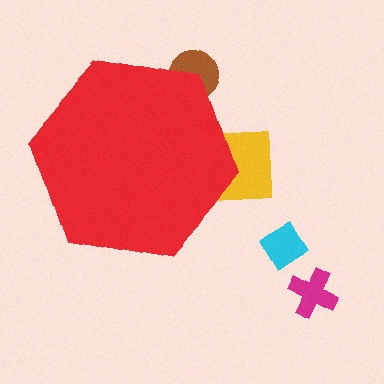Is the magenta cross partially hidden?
No, the magenta cross is fully visible.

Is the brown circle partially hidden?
Yes, the brown circle is partially hidden behind the red hexagon.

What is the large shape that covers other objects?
A red hexagon.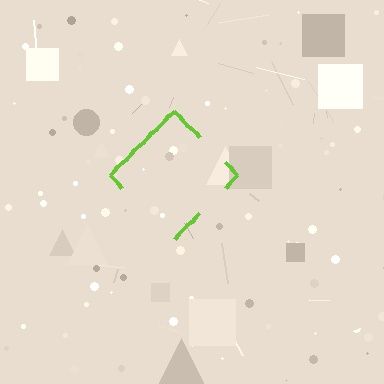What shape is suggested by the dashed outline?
The dashed outline suggests a diamond.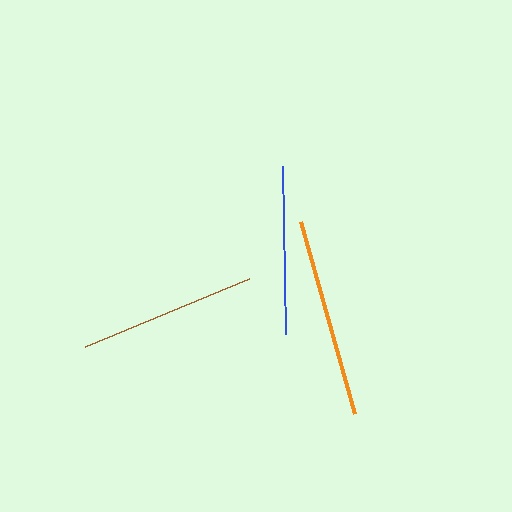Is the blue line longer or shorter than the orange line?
The orange line is longer than the blue line.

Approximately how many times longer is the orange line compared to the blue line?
The orange line is approximately 1.2 times the length of the blue line.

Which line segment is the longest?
The orange line is the longest at approximately 199 pixels.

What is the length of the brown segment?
The brown segment is approximately 178 pixels long.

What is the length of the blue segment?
The blue segment is approximately 168 pixels long.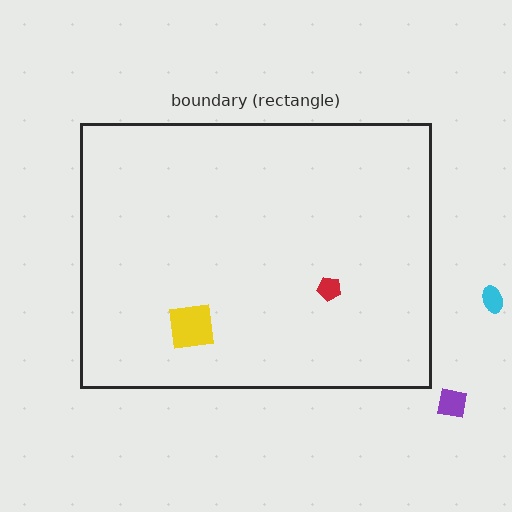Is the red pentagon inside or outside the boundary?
Inside.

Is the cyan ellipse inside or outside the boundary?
Outside.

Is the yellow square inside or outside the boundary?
Inside.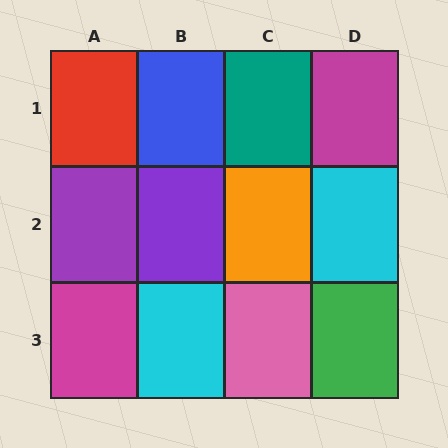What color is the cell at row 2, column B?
Purple.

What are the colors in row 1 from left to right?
Red, blue, teal, magenta.